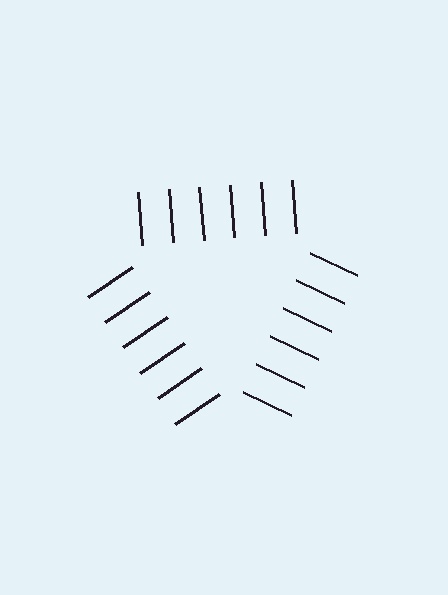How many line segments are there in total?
18 — 6 along each of the 3 edges.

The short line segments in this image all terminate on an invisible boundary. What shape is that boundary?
An illusory triangle — the line segments terminate on its edges but no continuous stroke is drawn.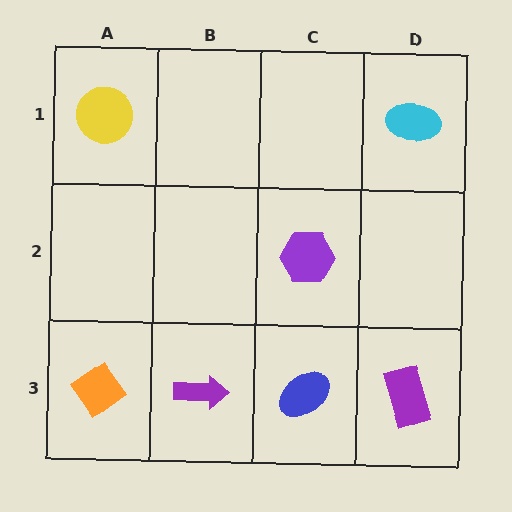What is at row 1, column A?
A yellow circle.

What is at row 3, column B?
A purple arrow.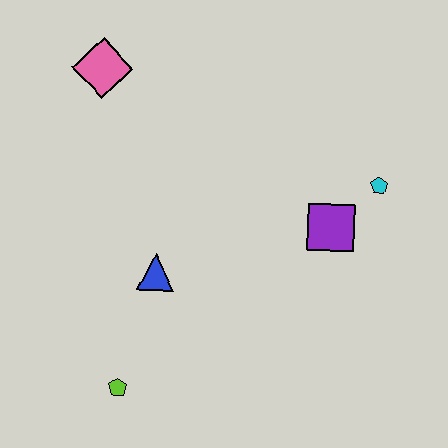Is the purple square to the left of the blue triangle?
No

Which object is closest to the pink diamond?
The blue triangle is closest to the pink diamond.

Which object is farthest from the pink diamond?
The lime pentagon is farthest from the pink diamond.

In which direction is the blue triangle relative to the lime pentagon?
The blue triangle is above the lime pentagon.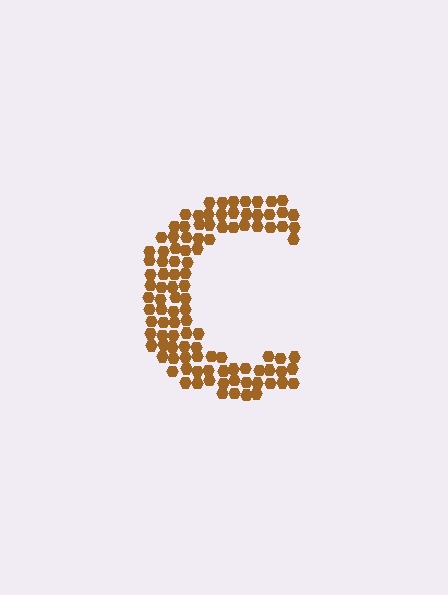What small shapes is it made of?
It is made of small hexagons.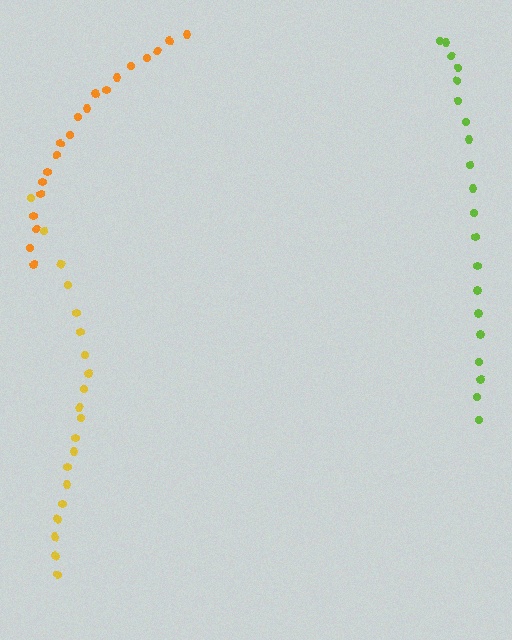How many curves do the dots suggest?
There are 3 distinct paths.